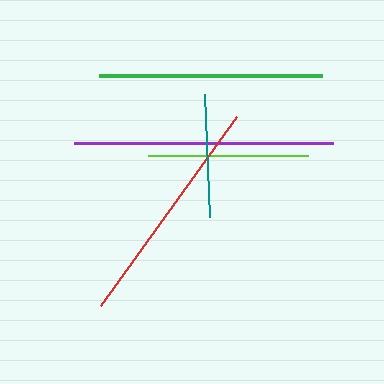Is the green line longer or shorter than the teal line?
The green line is longer than the teal line.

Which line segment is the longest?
The purple line is the longest at approximately 259 pixels.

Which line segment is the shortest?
The teal line is the shortest at approximately 123 pixels.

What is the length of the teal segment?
The teal segment is approximately 123 pixels long.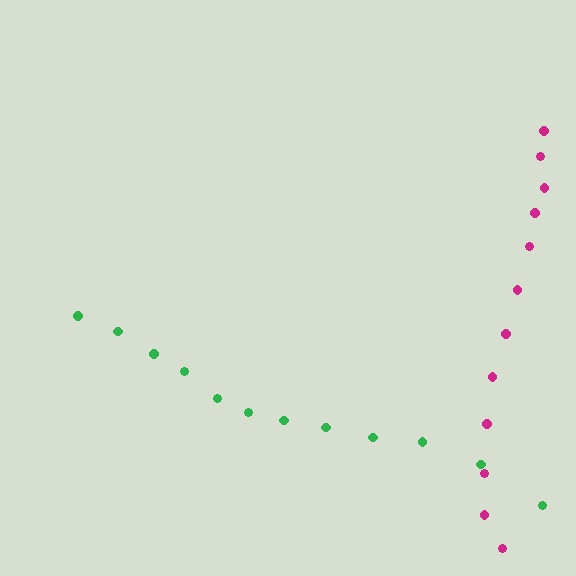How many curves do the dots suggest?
There are 2 distinct paths.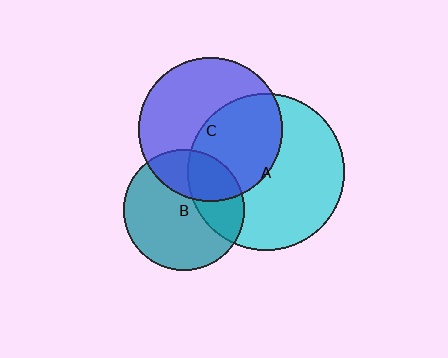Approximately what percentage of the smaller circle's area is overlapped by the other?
Approximately 45%.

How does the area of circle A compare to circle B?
Approximately 1.7 times.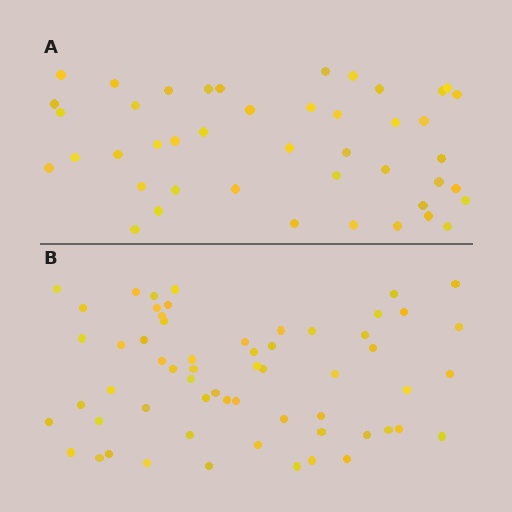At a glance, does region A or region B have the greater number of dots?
Region B (the bottom region) has more dots.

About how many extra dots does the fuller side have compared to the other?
Region B has approximately 15 more dots than region A.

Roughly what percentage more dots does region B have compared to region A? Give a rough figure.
About 35% more.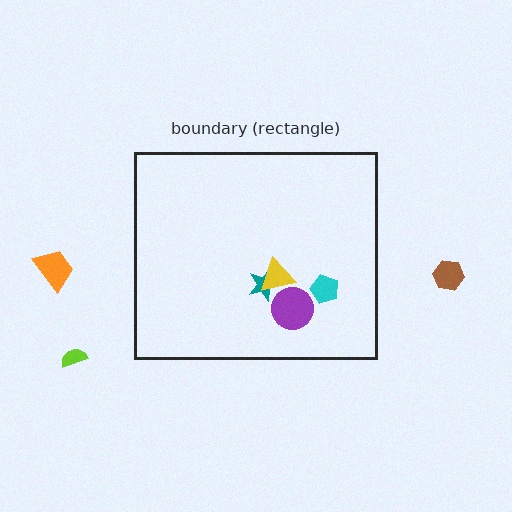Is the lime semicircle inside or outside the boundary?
Outside.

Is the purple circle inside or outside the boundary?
Inside.